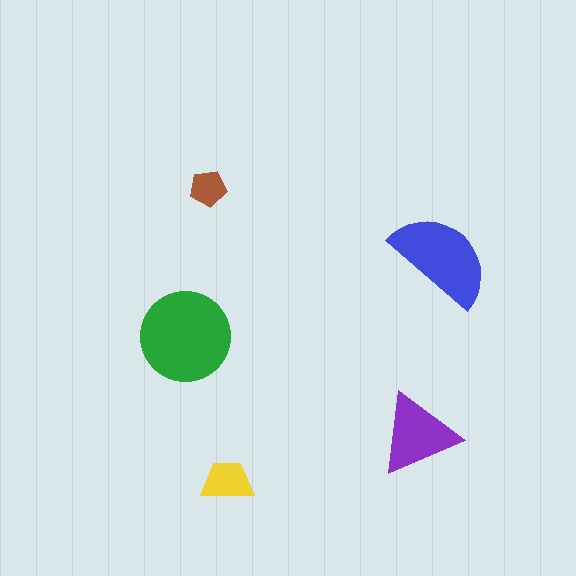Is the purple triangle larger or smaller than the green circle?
Smaller.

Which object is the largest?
The green circle.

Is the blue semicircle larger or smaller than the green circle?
Smaller.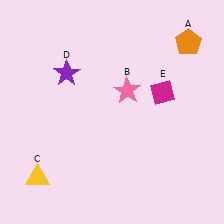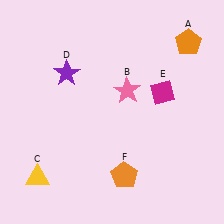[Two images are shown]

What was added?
An orange pentagon (F) was added in Image 2.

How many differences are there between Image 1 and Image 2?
There is 1 difference between the two images.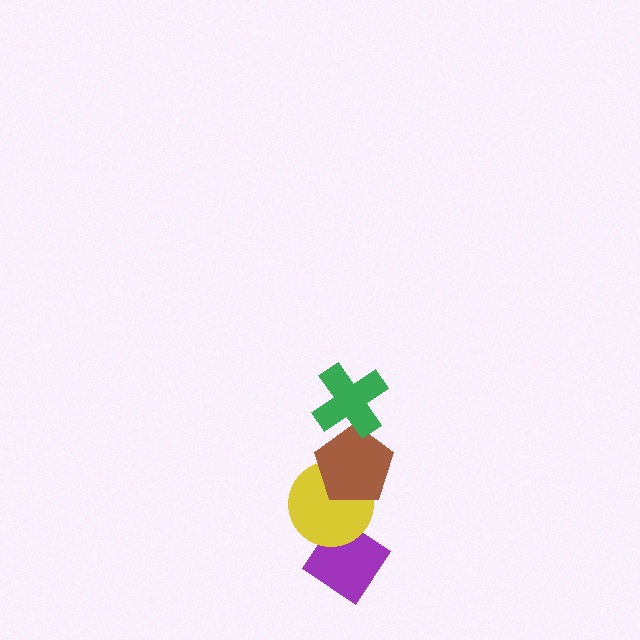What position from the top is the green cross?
The green cross is 1st from the top.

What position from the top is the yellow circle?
The yellow circle is 3rd from the top.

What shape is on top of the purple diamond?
The yellow circle is on top of the purple diamond.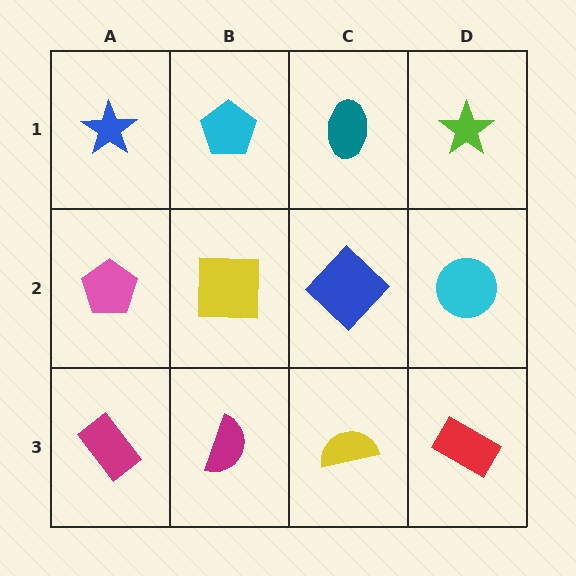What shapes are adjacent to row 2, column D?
A lime star (row 1, column D), a red rectangle (row 3, column D), a blue diamond (row 2, column C).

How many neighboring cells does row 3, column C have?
3.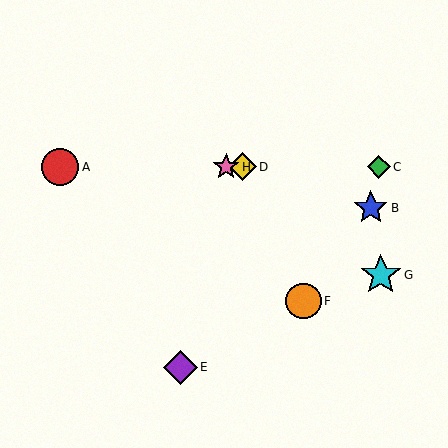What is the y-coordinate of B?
Object B is at y≈208.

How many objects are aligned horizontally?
4 objects (A, C, D, H) are aligned horizontally.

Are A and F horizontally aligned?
No, A is at y≈167 and F is at y≈301.